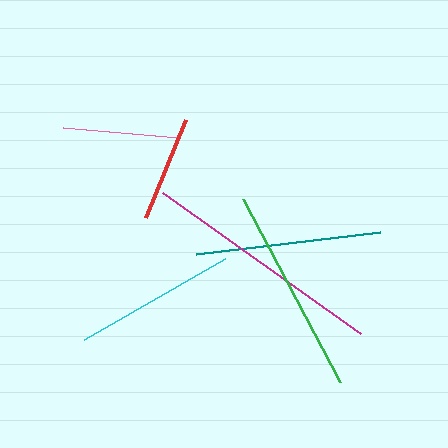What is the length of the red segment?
The red segment is approximately 106 pixels long.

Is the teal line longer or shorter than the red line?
The teal line is longer than the red line.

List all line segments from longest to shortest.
From longest to shortest: magenta, green, teal, cyan, pink, red.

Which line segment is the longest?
The magenta line is the longest at approximately 243 pixels.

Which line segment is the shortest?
The red line is the shortest at approximately 106 pixels.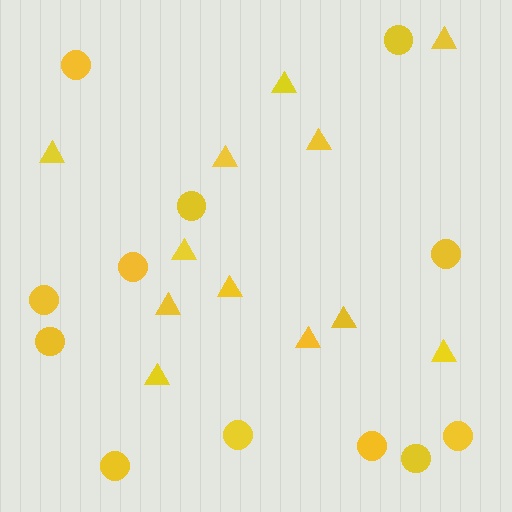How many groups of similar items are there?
There are 2 groups: one group of triangles (12) and one group of circles (12).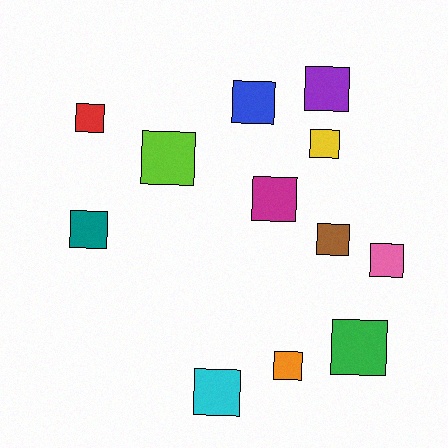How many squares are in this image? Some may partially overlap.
There are 12 squares.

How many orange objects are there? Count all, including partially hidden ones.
There is 1 orange object.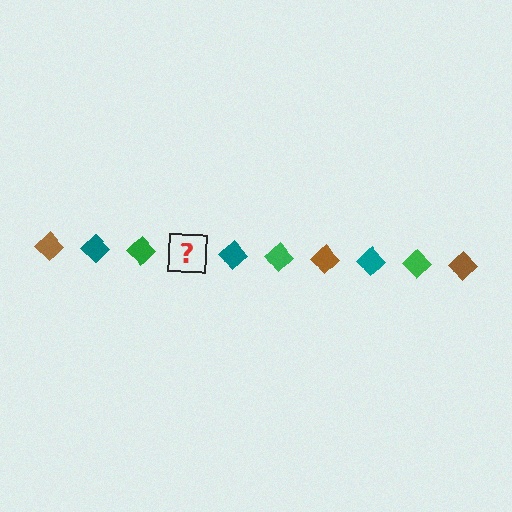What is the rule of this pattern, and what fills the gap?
The rule is that the pattern cycles through brown, teal, green diamonds. The gap should be filled with a brown diamond.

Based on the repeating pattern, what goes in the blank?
The blank should be a brown diamond.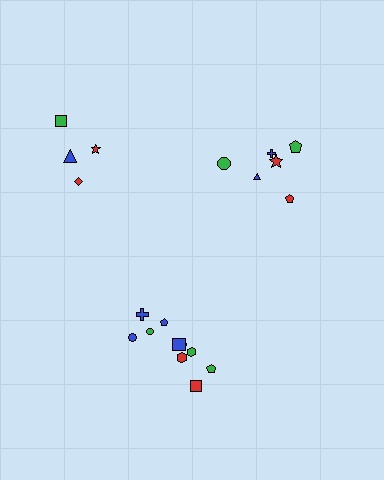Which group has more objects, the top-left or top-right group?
The top-right group.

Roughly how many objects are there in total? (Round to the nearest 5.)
Roughly 20 objects in total.